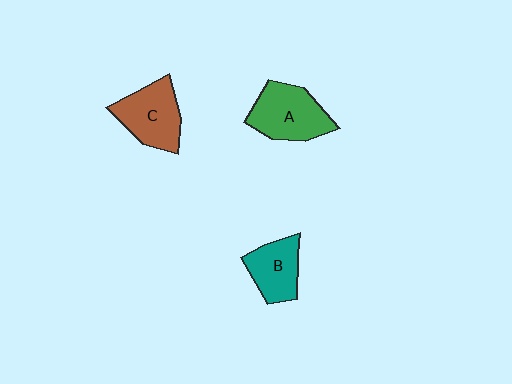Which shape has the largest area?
Shape A (green).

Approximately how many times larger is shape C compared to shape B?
Approximately 1.2 times.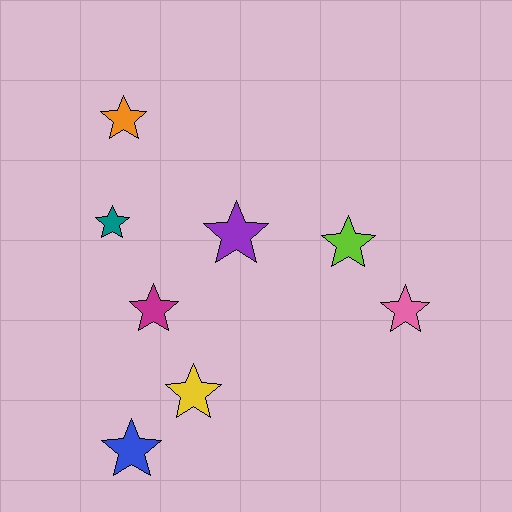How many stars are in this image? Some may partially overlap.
There are 8 stars.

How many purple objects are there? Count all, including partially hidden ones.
There is 1 purple object.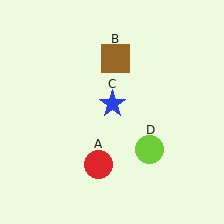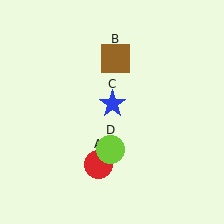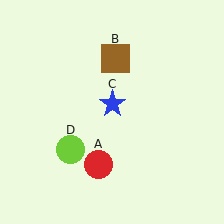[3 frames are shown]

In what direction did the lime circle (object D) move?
The lime circle (object D) moved left.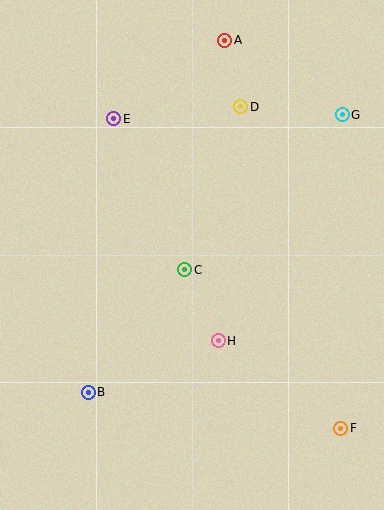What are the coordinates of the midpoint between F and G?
The midpoint between F and G is at (342, 272).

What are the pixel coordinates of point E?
Point E is at (114, 119).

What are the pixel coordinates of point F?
Point F is at (341, 428).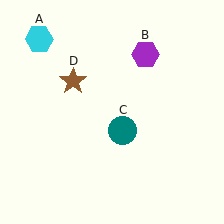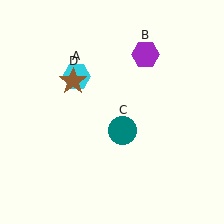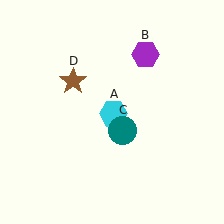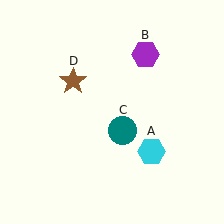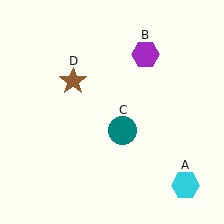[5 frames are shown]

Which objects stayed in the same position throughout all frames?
Purple hexagon (object B) and teal circle (object C) and brown star (object D) remained stationary.